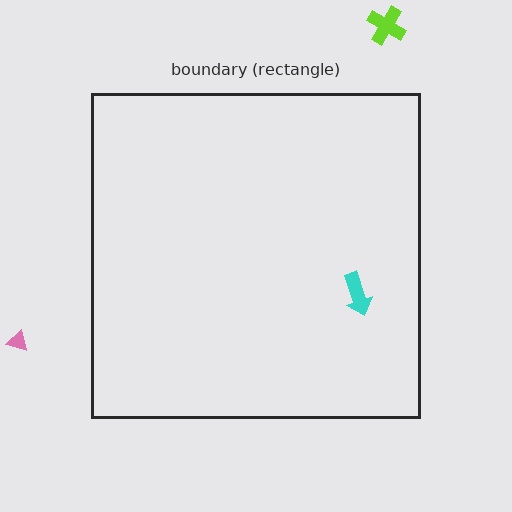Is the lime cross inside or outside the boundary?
Outside.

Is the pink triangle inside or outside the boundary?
Outside.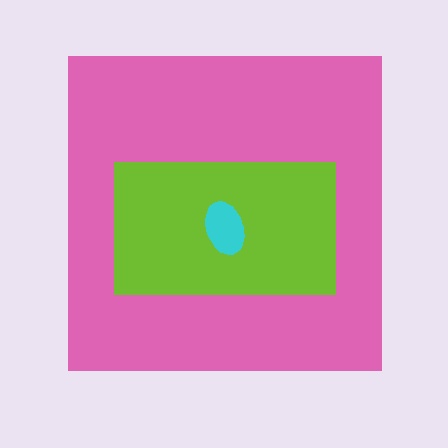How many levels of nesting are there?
3.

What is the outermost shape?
The pink square.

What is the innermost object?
The cyan ellipse.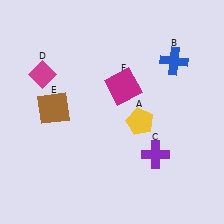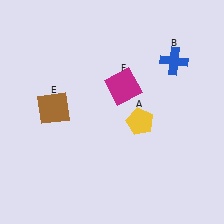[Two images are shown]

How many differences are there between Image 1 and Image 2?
There are 2 differences between the two images.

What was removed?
The purple cross (C), the magenta diamond (D) were removed in Image 2.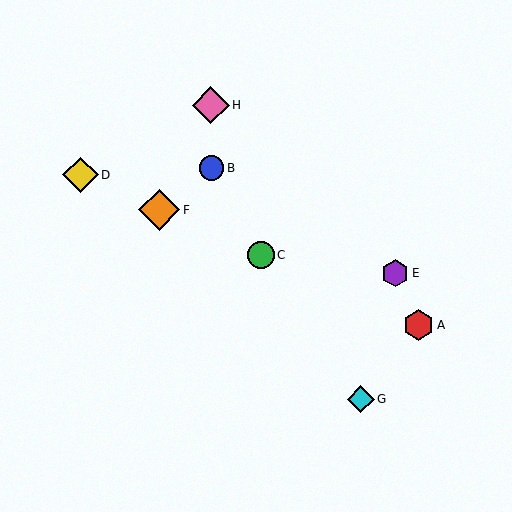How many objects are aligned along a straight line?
4 objects (A, C, D, F) are aligned along a straight line.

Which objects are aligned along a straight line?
Objects A, C, D, F are aligned along a straight line.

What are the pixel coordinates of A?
Object A is at (419, 325).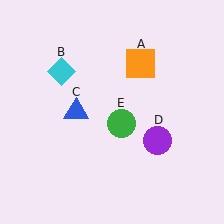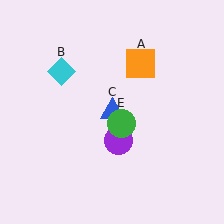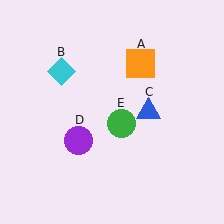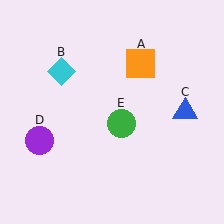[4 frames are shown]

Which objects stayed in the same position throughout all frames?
Orange square (object A) and cyan diamond (object B) and green circle (object E) remained stationary.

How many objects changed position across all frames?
2 objects changed position: blue triangle (object C), purple circle (object D).